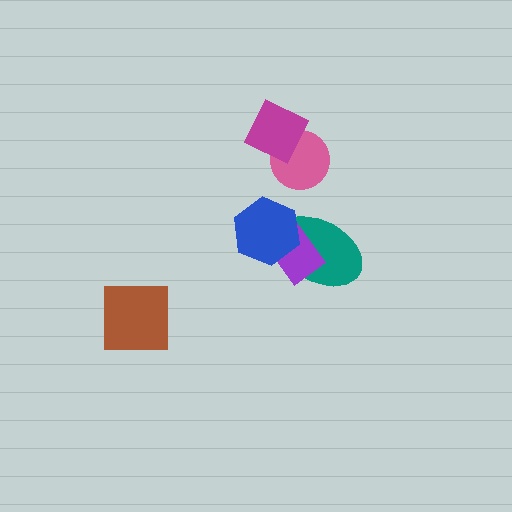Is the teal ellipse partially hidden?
Yes, it is partially covered by another shape.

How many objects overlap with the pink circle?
1 object overlaps with the pink circle.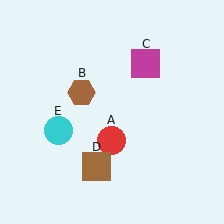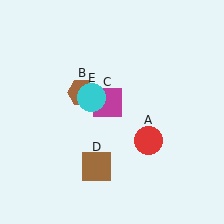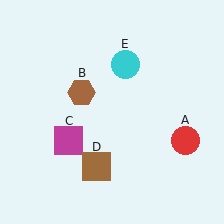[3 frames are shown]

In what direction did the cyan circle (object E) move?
The cyan circle (object E) moved up and to the right.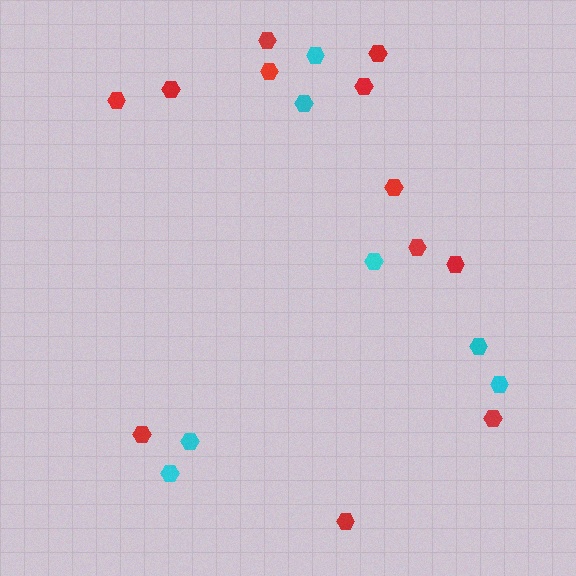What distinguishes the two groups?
There are 2 groups: one group of red hexagons (12) and one group of cyan hexagons (7).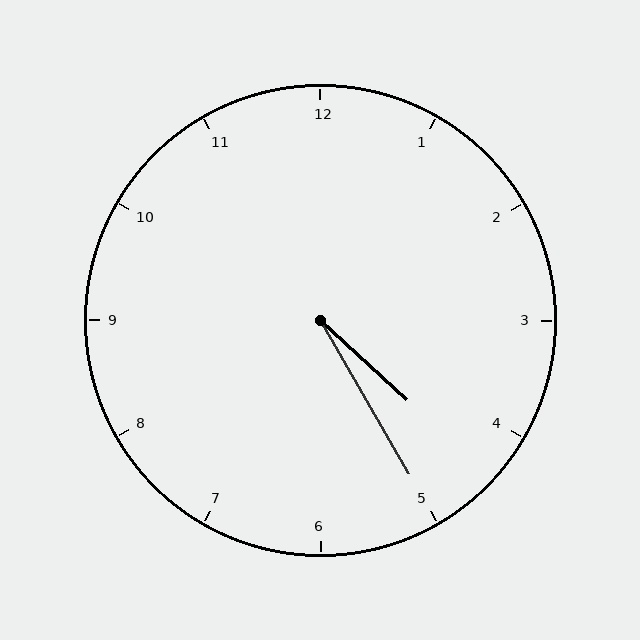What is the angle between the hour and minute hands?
Approximately 18 degrees.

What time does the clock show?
4:25.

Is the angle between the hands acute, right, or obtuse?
It is acute.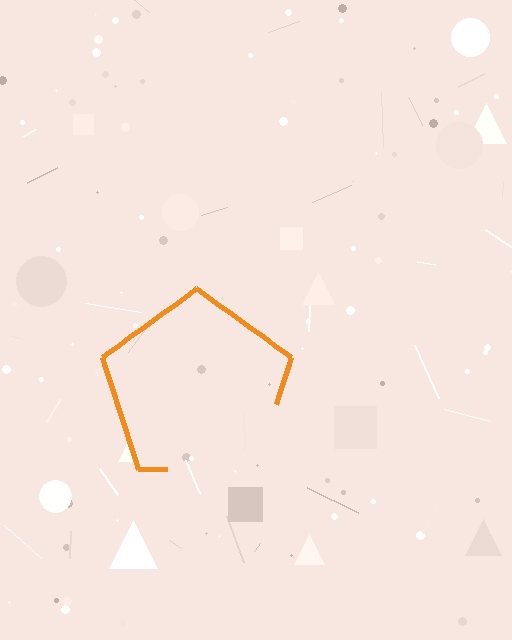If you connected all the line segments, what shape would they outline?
They would outline a pentagon.